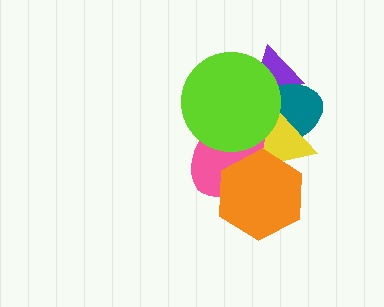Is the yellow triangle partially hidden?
Yes, it is partially covered by another shape.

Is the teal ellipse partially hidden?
Yes, it is partially covered by another shape.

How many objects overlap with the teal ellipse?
4 objects overlap with the teal ellipse.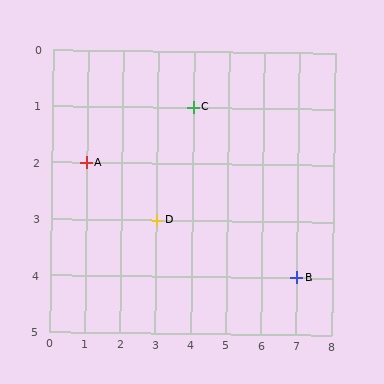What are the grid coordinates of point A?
Point A is at grid coordinates (1, 2).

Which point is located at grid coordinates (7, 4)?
Point B is at (7, 4).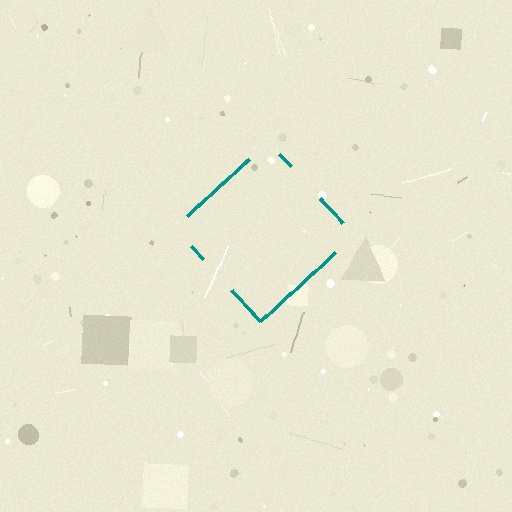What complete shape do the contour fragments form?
The contour fragments form a diamond.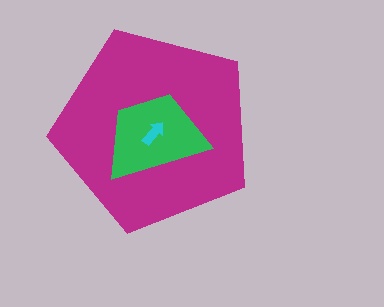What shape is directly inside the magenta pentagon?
The green trapezoid.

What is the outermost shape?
The magenta pentagon.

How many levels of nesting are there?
3.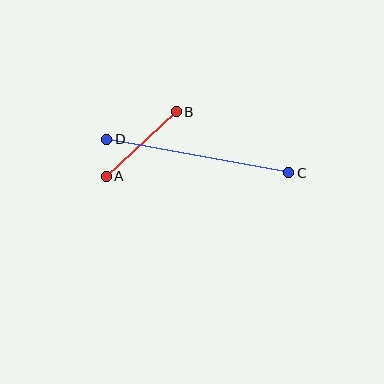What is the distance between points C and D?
The distance is approximately 185 pixels.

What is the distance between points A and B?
The distance is approximately 95 pixels.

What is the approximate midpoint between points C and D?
The midpoint is at approximately (198, 156) pixels.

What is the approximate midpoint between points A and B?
The midpoint is at approximately (141, 144) pixels.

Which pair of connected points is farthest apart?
Points C and D are farthest apart.